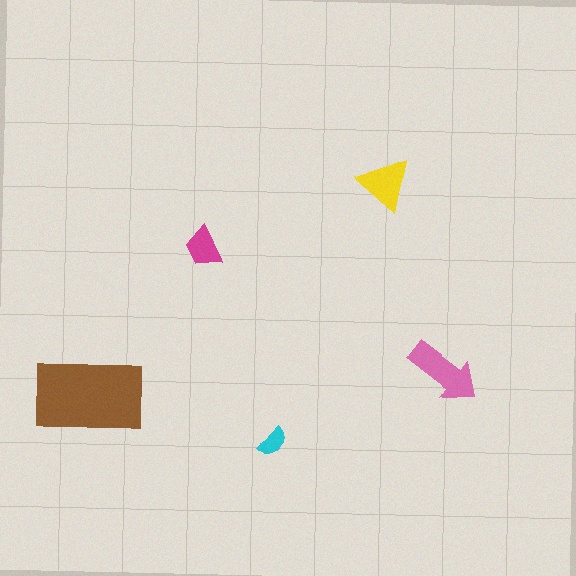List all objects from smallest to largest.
The cyan semicircle, the magenta trapezoid, the yellow triangle, the pink arrow, the brown rectangle.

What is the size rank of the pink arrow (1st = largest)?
2nd.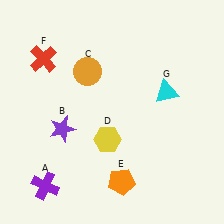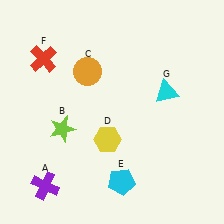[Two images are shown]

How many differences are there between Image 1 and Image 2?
There are 2 differences between the two images.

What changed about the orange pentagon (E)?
In Image 1, E is orange. In Image 2, it changed to cyan.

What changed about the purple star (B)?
In Image 1, B is purple. In Image 2, it changed to lime.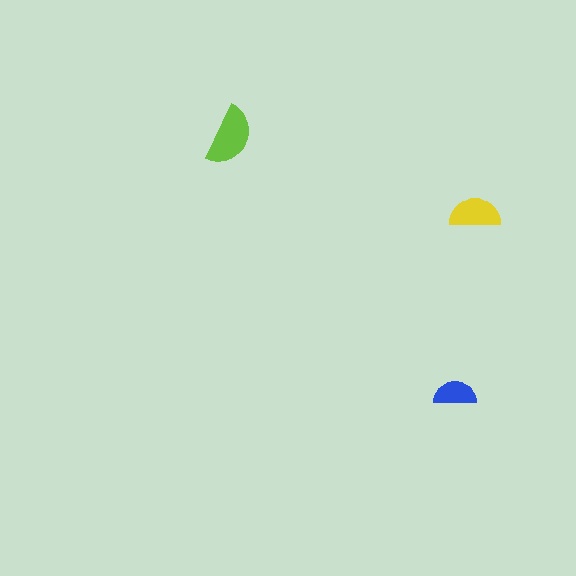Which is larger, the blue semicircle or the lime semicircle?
The lime one.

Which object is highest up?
The lime semicircle is topmost.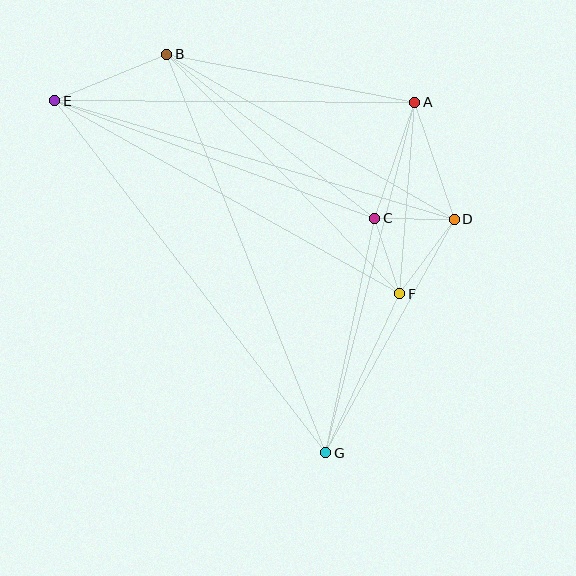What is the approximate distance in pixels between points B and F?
The distance between B and F is approximately 334 pixels.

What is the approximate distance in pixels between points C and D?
The distance between C and D is approximately 79 pixels.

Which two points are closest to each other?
Points C and F are closest to each other.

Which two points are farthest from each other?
Points E and G are farthest from each other.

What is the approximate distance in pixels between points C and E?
The distance between C and E is approximately 341 pixels.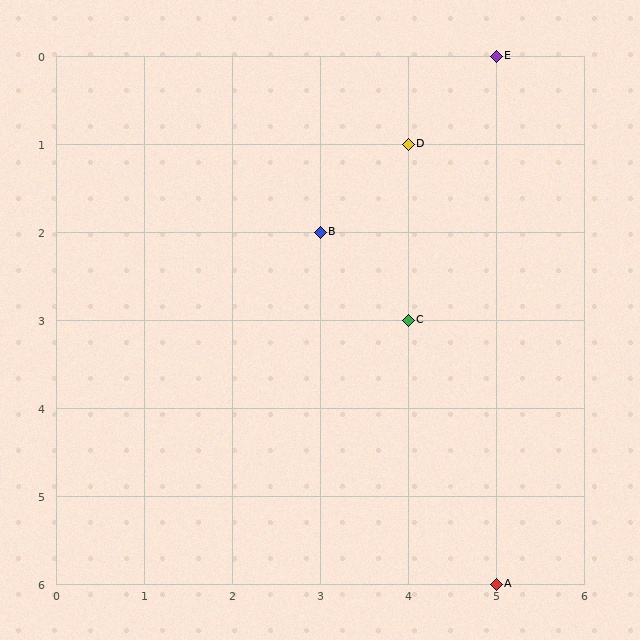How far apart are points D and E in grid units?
Points D and E are 1 column and 1 row apart (about 1.4 grid units diagonally).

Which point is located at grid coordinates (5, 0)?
Point E is at (5, 0).